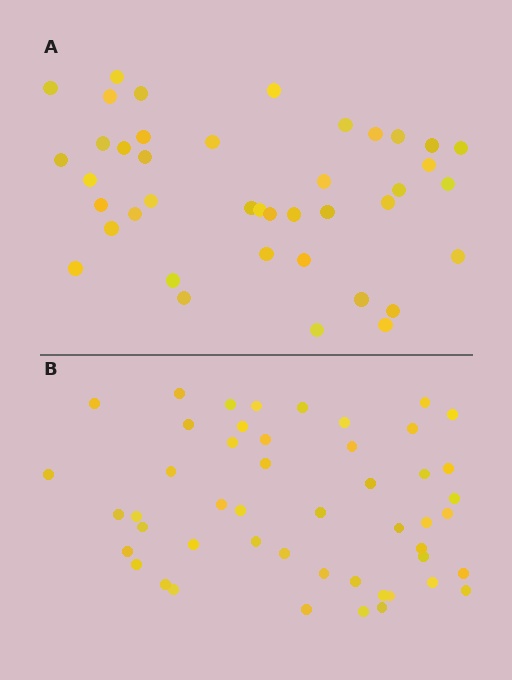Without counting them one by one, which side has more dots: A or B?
Region B (the bottom region) has more dots.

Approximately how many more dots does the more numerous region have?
Region B has roughly 8 or so more dots than region A.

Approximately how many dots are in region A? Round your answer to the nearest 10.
About 40 dots. (The exact count is 41, which rounds to 40.)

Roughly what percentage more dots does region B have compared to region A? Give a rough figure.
About 20% more.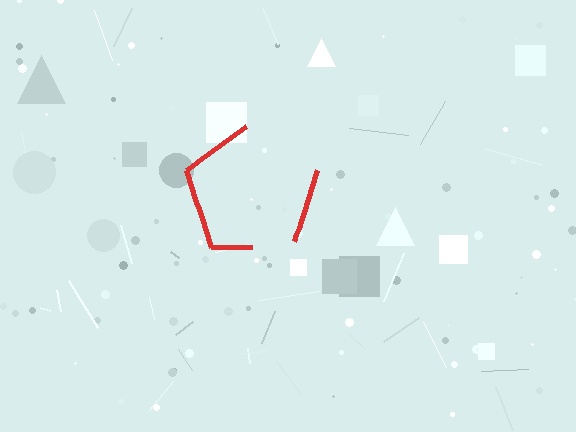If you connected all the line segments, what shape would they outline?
They would outline a pentagon.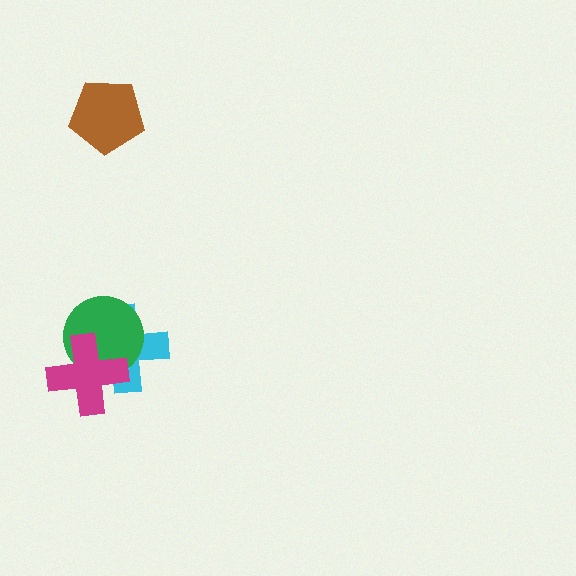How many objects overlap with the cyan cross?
2 objects overlap with the cyan cross.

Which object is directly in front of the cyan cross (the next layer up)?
The green circle is directly in front of the cyan cross.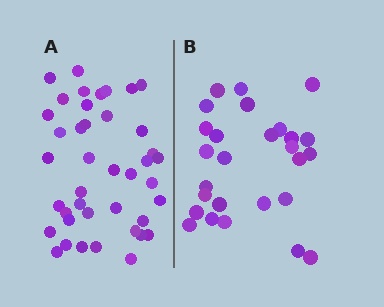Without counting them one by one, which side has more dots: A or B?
Region A (the left region) has more dots.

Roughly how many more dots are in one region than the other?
Region A has approximately 15 more dots than region B.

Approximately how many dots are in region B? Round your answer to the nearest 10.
About 30 dots. (The exact count is 27, which rounds to 30.)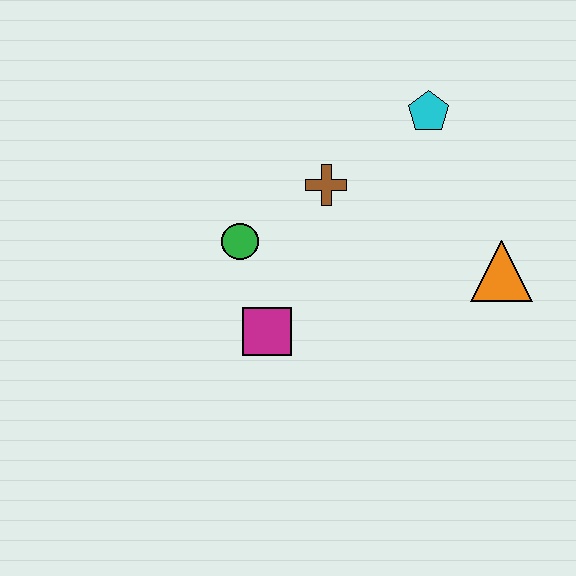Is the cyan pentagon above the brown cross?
Yes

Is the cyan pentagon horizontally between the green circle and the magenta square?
No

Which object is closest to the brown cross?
The green circle is closest to the brown cross.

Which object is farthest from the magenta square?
The cyan pentagon is farthest from the magenta square.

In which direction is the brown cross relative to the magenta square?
The brown cross is above the magenta square.